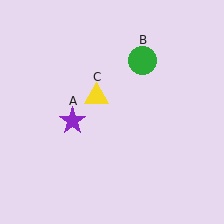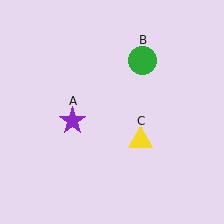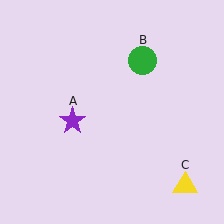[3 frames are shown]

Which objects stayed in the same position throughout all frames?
Purple star (object A) and green circle (object B) remained stationary.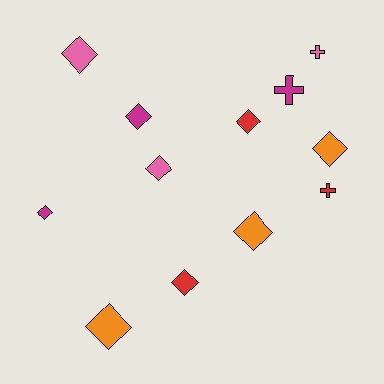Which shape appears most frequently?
Diamond, with 9 objects.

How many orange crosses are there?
There are no orange crosses.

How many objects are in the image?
There are 12 objects.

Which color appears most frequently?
Magenta, with 3 objects.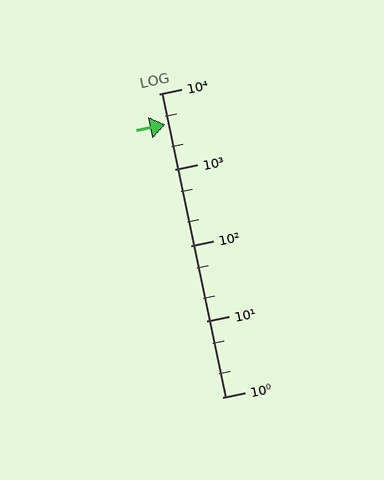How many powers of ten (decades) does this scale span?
The scale spans 4 decades, from 1 to 10000.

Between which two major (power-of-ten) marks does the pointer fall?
The pointer is between 1000 and 10000.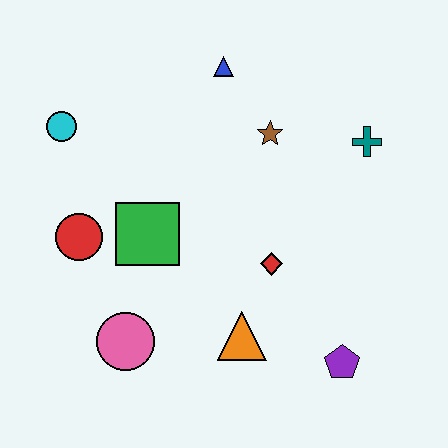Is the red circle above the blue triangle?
No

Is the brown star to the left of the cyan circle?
No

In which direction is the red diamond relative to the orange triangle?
The red diamond is above the orange triangle.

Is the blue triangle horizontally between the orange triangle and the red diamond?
No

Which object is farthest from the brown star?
The pink circle is farthest from the brown star.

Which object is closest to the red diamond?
The orange triangle is closest to the red diamond.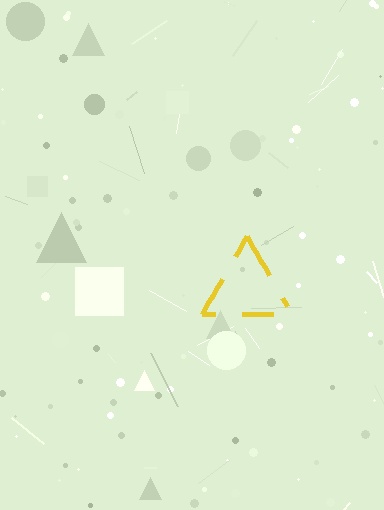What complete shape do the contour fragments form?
The contour fragments form a triangle.